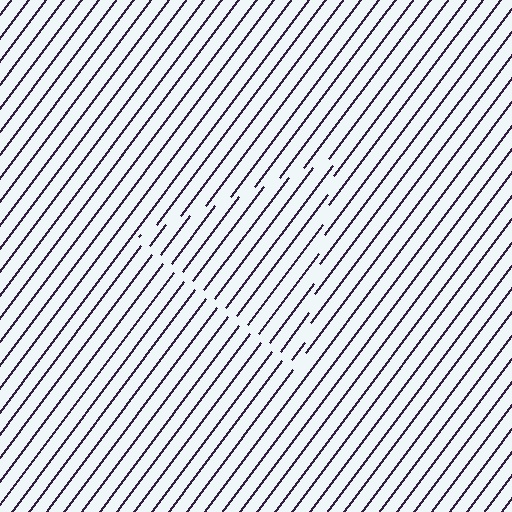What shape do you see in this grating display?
An illusory triangle. The interior of the shape contains the same grating, shifted by half a period — the contour is defined by the phase discontinuity where line-ends from the inner and outer gratings abut.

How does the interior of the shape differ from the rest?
The interior of the shape contains the same grating, shifted by half a period — the contour is defined by the phase discontinuity where line-ends from the inner and outer gratings abut.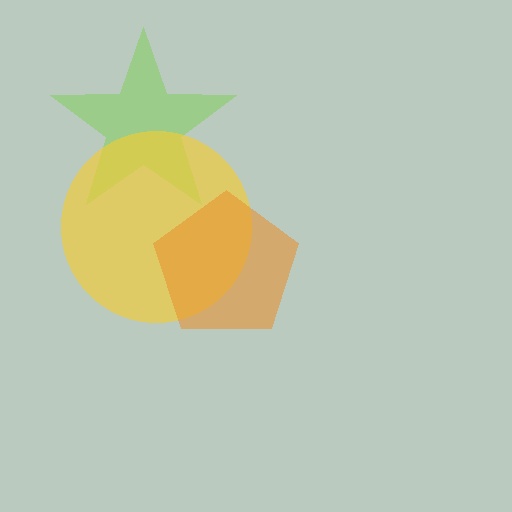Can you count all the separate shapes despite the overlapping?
Yes, there are 3 separate shapes.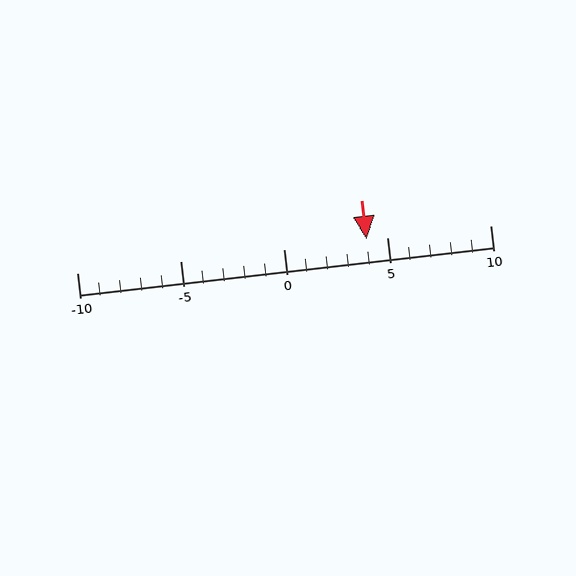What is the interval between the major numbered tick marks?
The major tick marks are spaced 5 units apart.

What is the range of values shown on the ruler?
The ruler shows values from -10 to 10.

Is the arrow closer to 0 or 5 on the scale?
The arrow is closer to 5.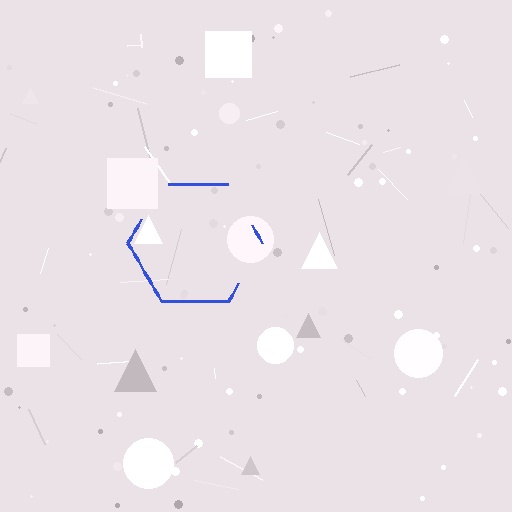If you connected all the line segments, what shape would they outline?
They would outline a hexagon.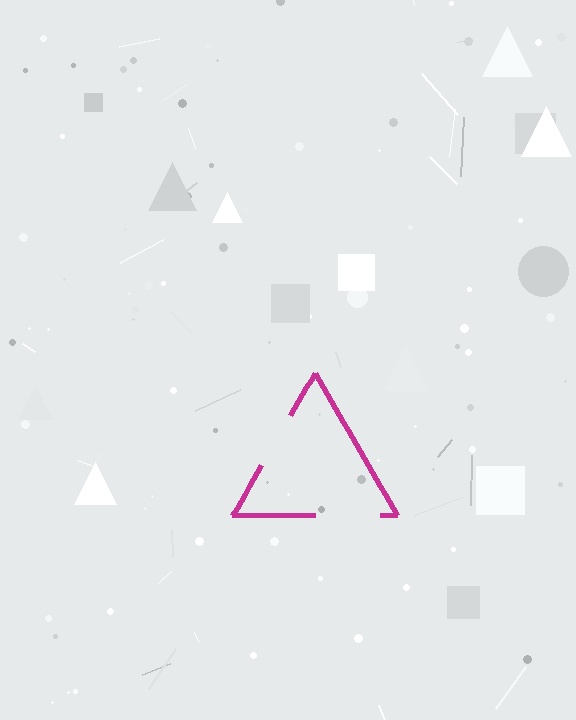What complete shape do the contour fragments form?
The contour fragments form a triangle.